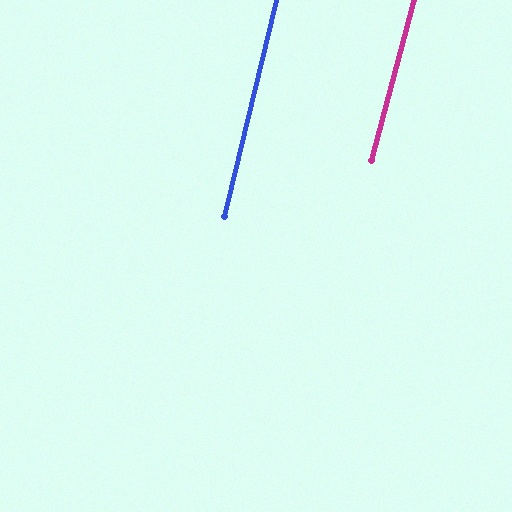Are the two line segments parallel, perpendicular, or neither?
Parallel — their directions differ by only 1.5°.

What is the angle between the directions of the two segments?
Approximately 1 degree.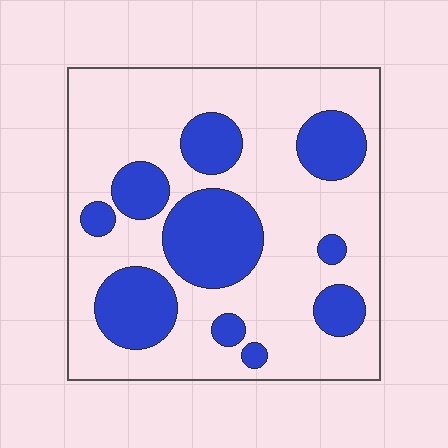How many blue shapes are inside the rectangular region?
10.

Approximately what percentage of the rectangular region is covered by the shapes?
Approximately 30%.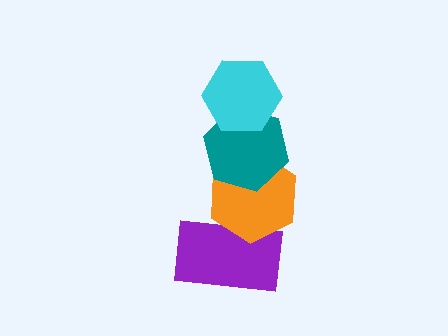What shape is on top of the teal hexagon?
The cyan hexagon is on top of the teal hexagon.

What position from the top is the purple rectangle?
The purple rectangle is 4th from the top.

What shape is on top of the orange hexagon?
The teal hexagon is on top of the orange hexagon.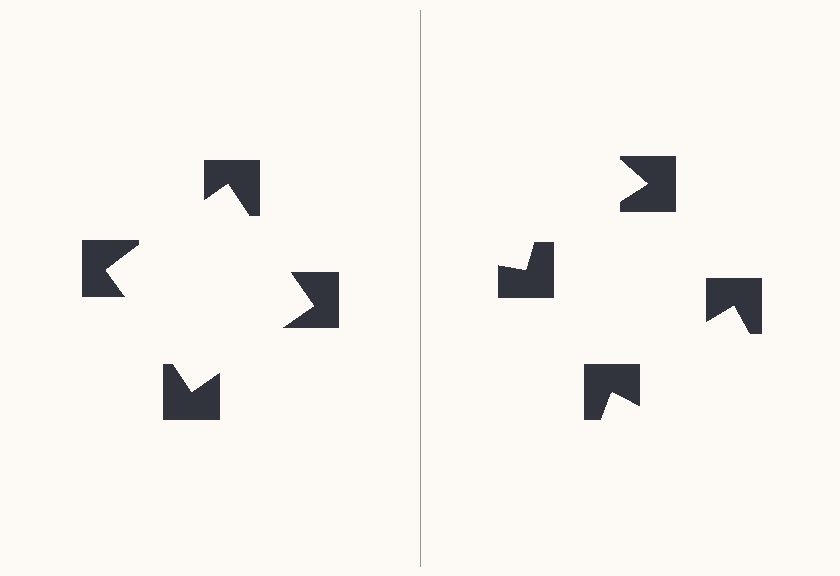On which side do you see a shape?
An illusory square appears on the left side. On the right side the wedge cuts are rotated, so no coherent shape forms.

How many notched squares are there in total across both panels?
8 — 4 on each side.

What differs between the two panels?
The notched squares are positioned identically on both sides; only the wedge orientations differ. On the left they align to a square; on the right they are misaligned.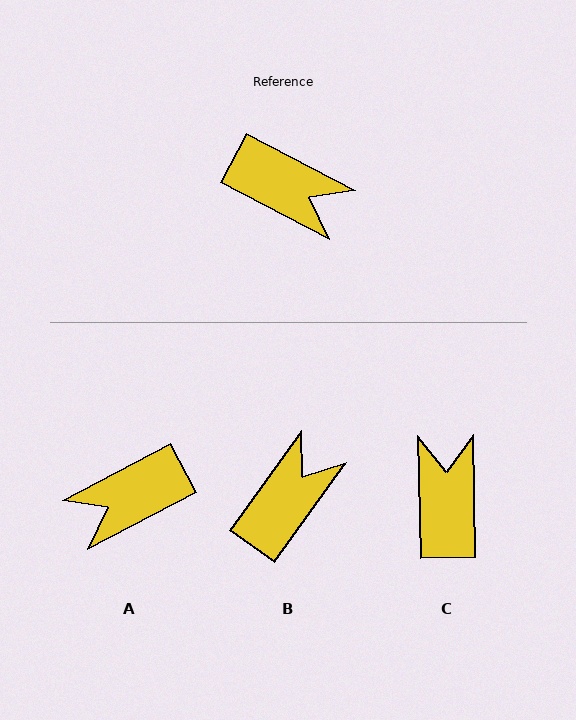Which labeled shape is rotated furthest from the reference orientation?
A, about 125 degrees away.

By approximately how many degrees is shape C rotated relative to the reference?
Approximately 119 degrees counter-clockwise.